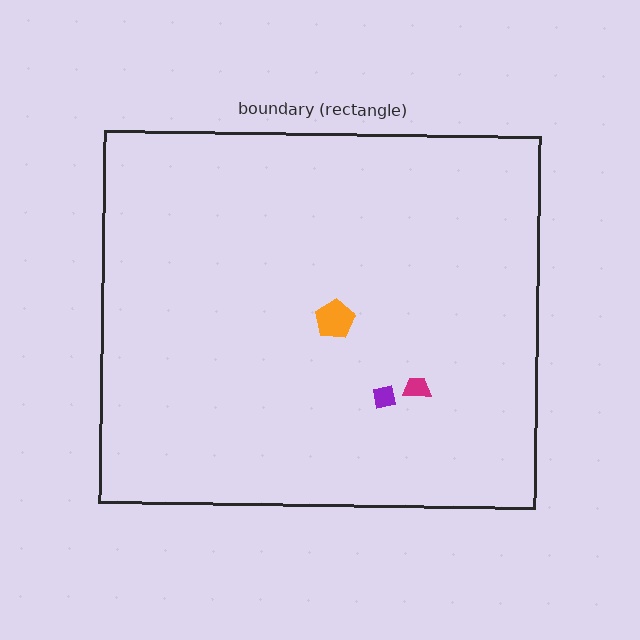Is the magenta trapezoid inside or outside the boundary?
Inside.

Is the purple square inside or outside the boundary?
Inside.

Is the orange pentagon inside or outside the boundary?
Inside.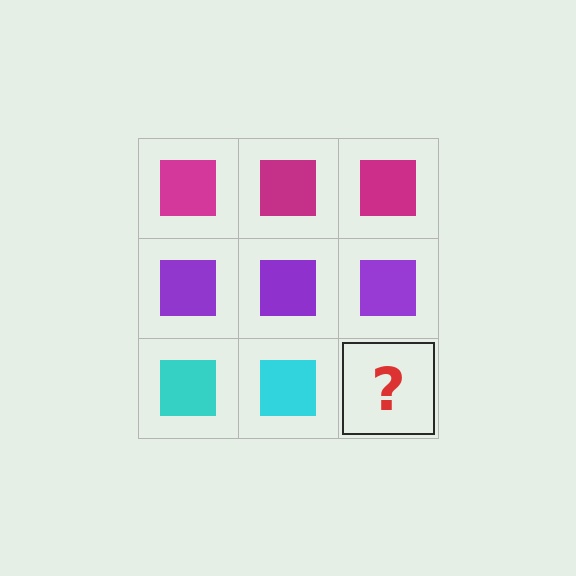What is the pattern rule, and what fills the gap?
The rule is that each row has a consistent color. The gap should be filled with a cyan square.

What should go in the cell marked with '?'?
The missing cell should contain a cyan square.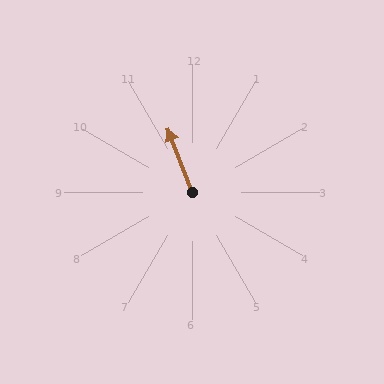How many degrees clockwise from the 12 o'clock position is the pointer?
Approximately 339 degrees.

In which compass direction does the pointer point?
North.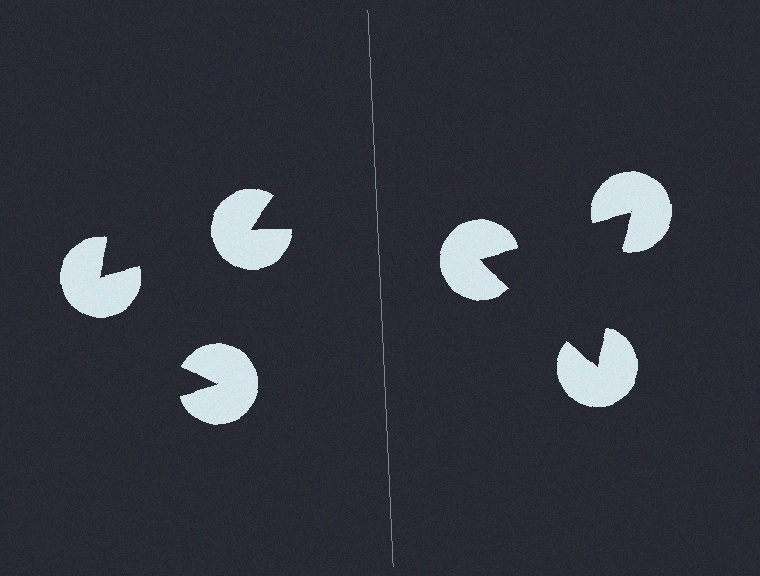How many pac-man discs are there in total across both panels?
6 — 3 on each side.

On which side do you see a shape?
An illusory triangle appears on the right side. On the left side the wedge cuts are rotated, so no coherent shape forms.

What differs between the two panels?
The pac-man discs are positioned identically on both sides; only the wedge orientations differ. On the right they align to a triangle; on the left they are misaligned.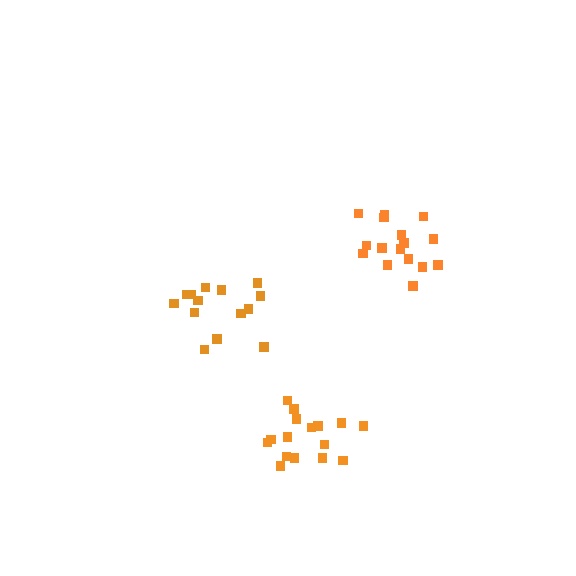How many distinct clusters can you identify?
There are 3 distinct clusters.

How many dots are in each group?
Group 1: 16 dots, Group 2: 14 dots, Group 3: 16 dots (46 total).